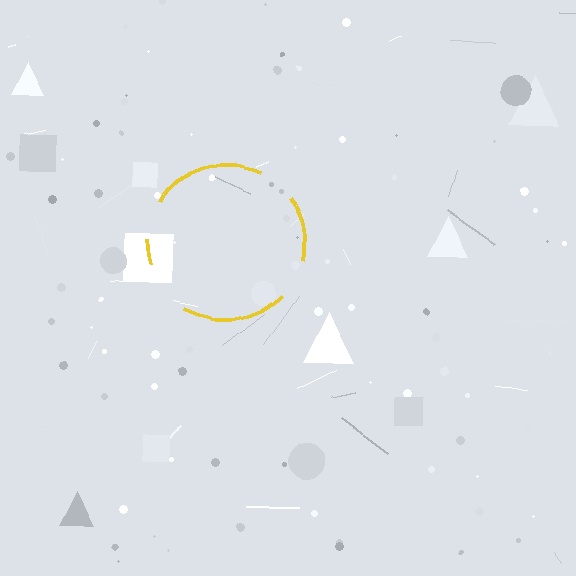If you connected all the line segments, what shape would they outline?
They would outline a circle.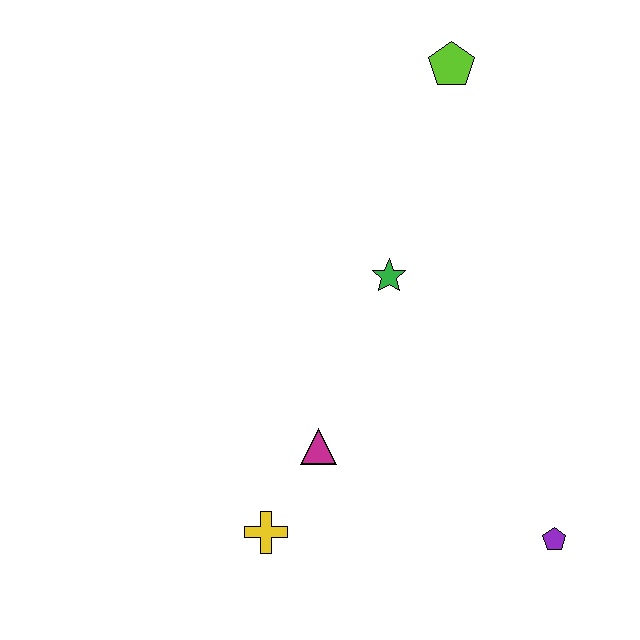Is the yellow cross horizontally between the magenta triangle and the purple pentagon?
No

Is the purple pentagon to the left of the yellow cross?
No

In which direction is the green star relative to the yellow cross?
The green star is above the yellow cross.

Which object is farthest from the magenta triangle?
The lime pentagon is farthest from the magenta triangle.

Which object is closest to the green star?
The magenta triangle is closest to the green star.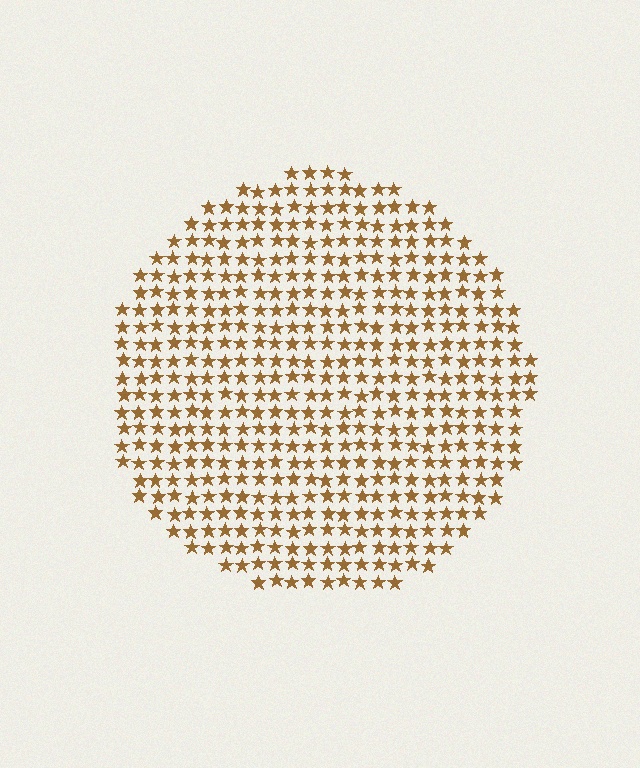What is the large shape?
The large shape is a circle.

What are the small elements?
The small elements are stars.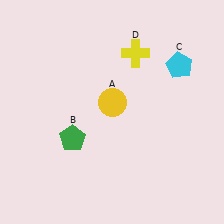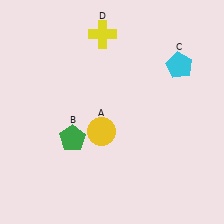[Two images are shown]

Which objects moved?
The objects that moved are: the yellow circle (A), the yellow cross (D).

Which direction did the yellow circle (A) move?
The yellow circle (A) moved down.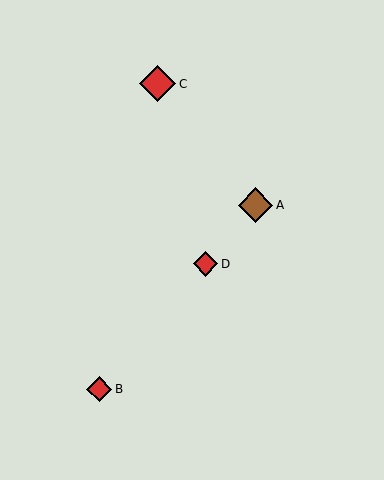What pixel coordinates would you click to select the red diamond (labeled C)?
Click at (158, 84) to select the red diamond C.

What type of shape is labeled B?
Shape B is a red diamond.